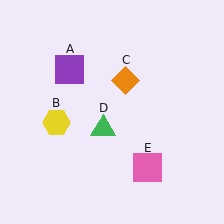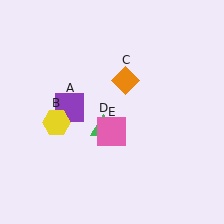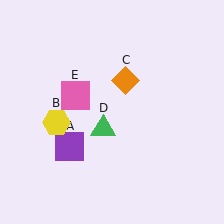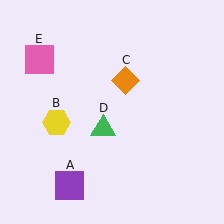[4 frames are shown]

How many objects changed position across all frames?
2 objects changed position: purple square (object A), pink square (object E).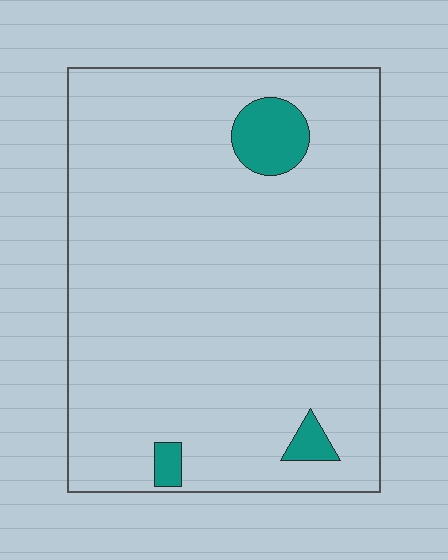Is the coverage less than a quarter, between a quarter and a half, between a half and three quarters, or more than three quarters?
Less than a quarter.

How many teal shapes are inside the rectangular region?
3.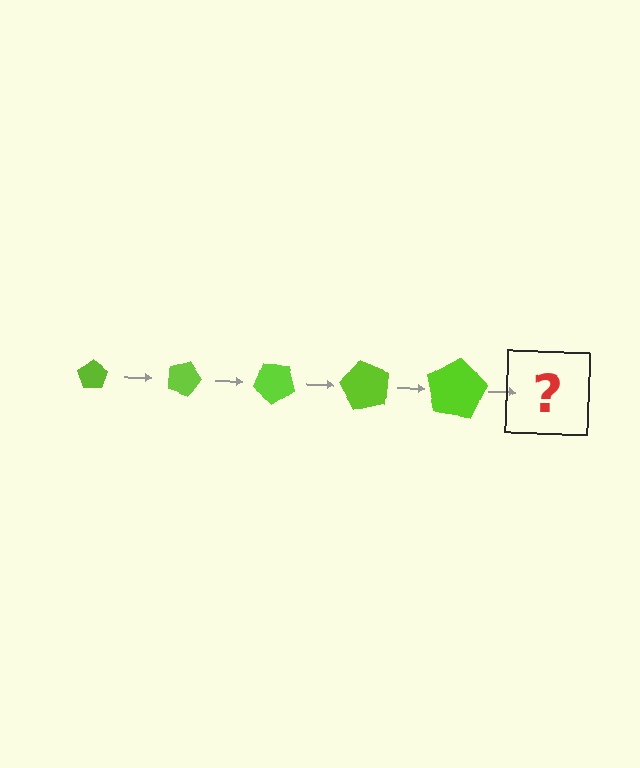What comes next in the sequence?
The next element should be a pentagon, larger than the previous one and rotated 100 degrees from the start.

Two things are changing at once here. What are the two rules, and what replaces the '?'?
The two rules are that the pentagon grows larger each step and it rotates 20 degrees each step. The '?' should be a pentagon, larger than the previous one and rotated 100 degrees from the start.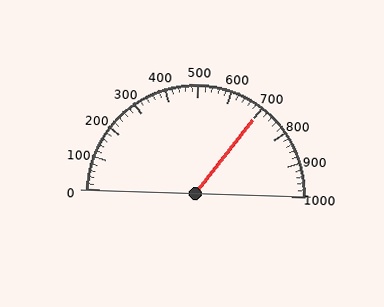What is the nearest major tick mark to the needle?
The nearest major tick mark is 700.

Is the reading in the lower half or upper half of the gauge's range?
The reading is in the upper half of the range (0 to 1000).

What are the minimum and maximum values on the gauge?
The gauge ranges from 0 to 1000.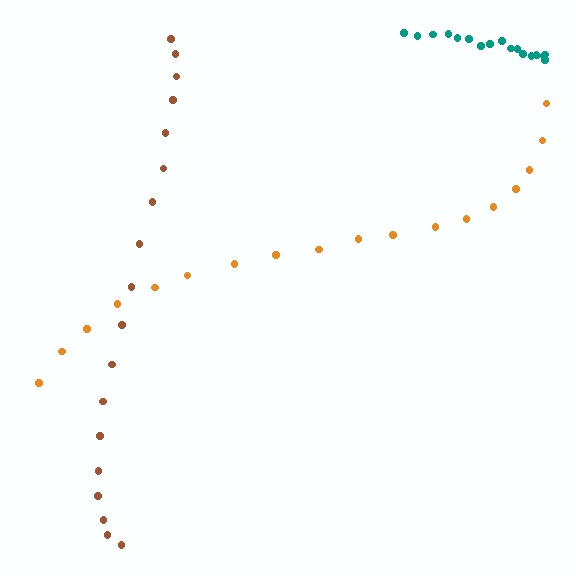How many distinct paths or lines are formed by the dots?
There are 3 distinct paths.